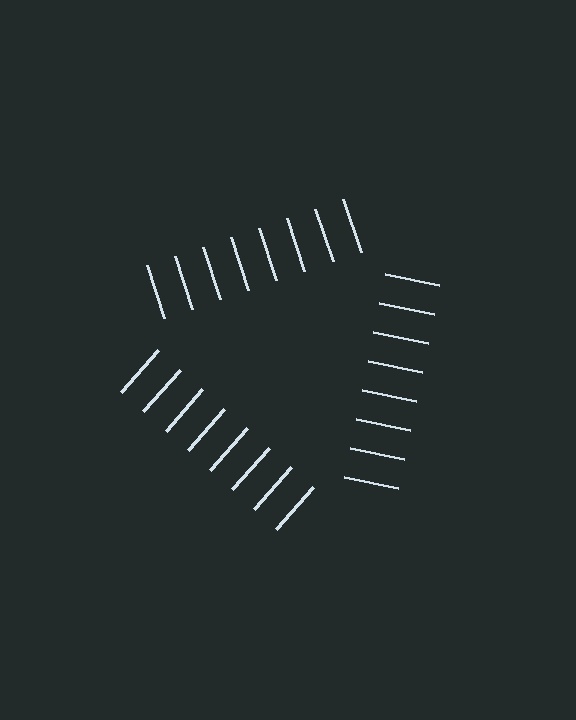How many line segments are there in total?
24 — 8 along each of the 3 edges.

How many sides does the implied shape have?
3 sides — the line-ends trace a triangle.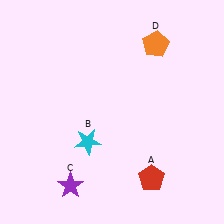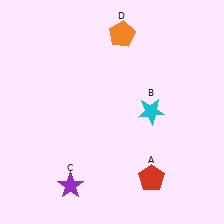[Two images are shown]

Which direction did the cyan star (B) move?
The cyan star (B) moved right.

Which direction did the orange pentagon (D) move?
The orange pentagon (D) moved left.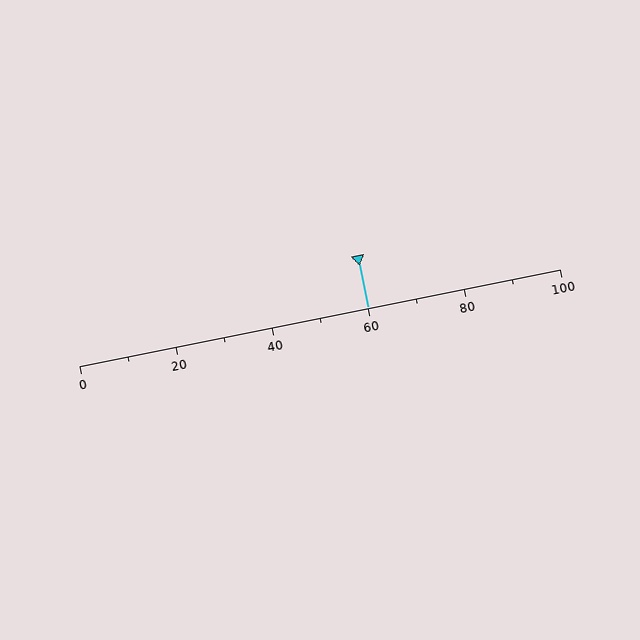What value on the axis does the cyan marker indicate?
The marker indicates approximately 60.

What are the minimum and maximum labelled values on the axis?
The axis runs from 0 to 100.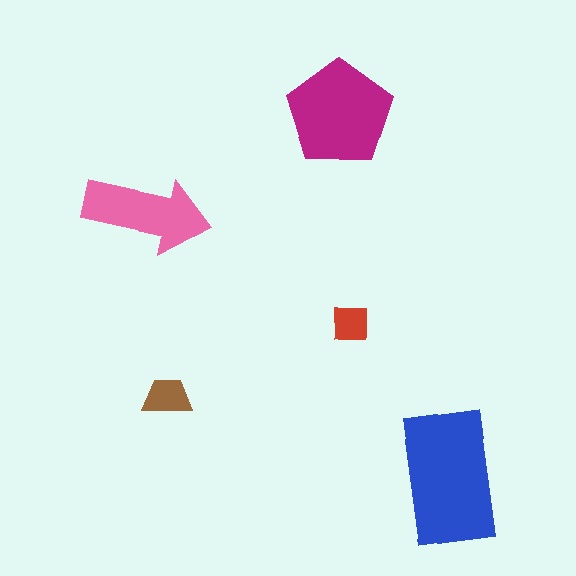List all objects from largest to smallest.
The blue rectangle, the magenta pentagon, the pink arrow, the brown trapezoid, the red square.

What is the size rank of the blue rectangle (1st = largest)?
1st.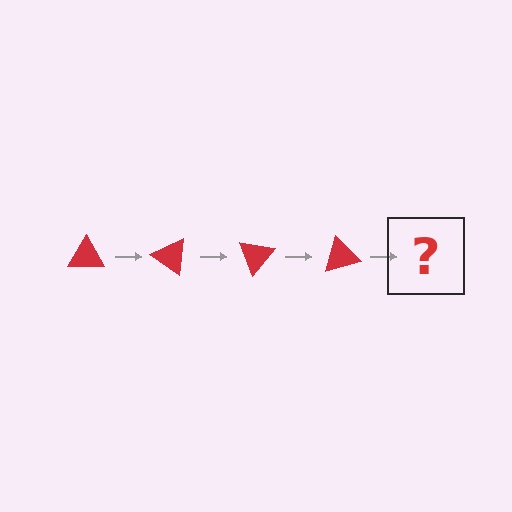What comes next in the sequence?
The next element should be a red triangle rotated 140 degrees.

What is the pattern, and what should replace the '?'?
The pattern is that the triangle rotates 35 degrees each step. The '?' should be a red triangle rotated 140 degrees.